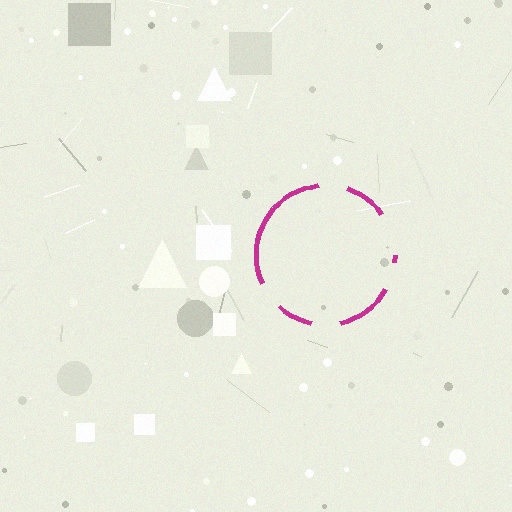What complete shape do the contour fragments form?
The contour fragments form a circle.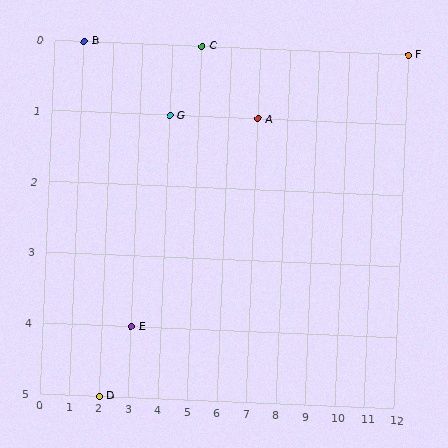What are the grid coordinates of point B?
Point B is at grid coordinates (1, 0).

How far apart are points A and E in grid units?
Points A and E are 4 columns and 3 rows apart (about 5.0 grid units diagonally).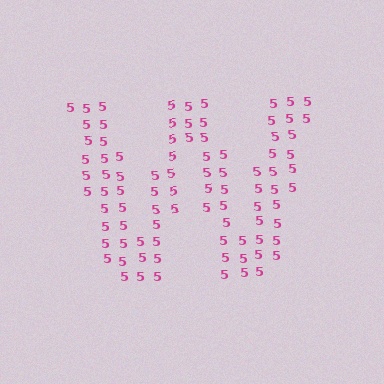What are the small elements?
The small elements are digit 5's.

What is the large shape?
The large shape is the letter W.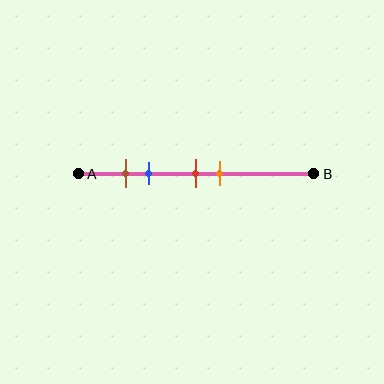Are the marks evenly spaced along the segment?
No, the marks are not evenly spaced.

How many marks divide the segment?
There are 4 marks dividing the segment.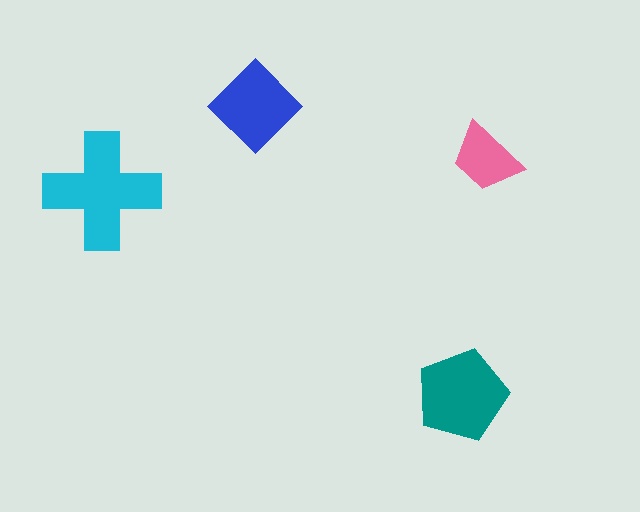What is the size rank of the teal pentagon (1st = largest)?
2nd.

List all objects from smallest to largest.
The pink trapezoid, the blue diamond, the teal pentagon, the cyan cross.